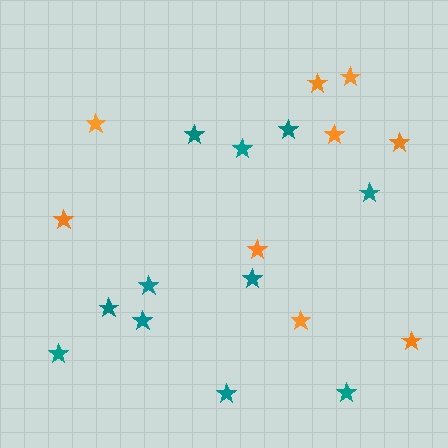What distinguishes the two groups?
There are 2 groups: one group of orange stars (9) and one group of teal stars (11).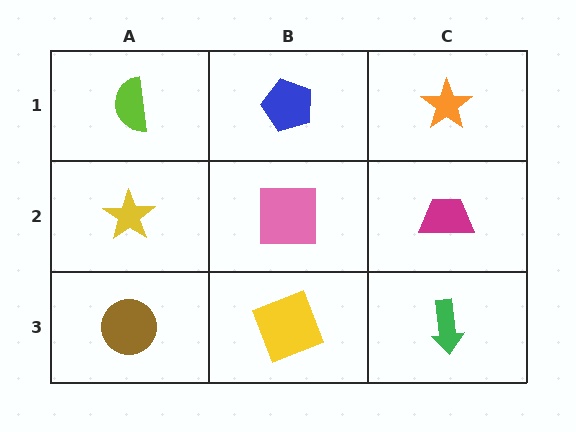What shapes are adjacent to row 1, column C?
A magenta trapezoid (row 2, column C), a blue pentagon (row 1, column B).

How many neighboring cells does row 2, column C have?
3.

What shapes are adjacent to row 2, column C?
An orange star (row 1, column C), a green arrow (row 3, column C), a pink square (row 2, column B).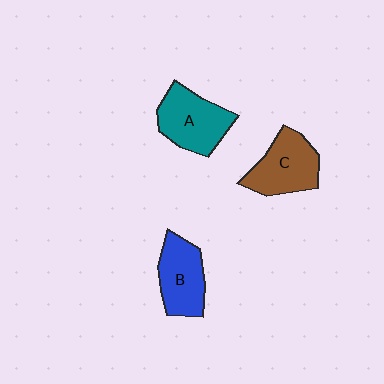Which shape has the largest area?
Shape A (teal).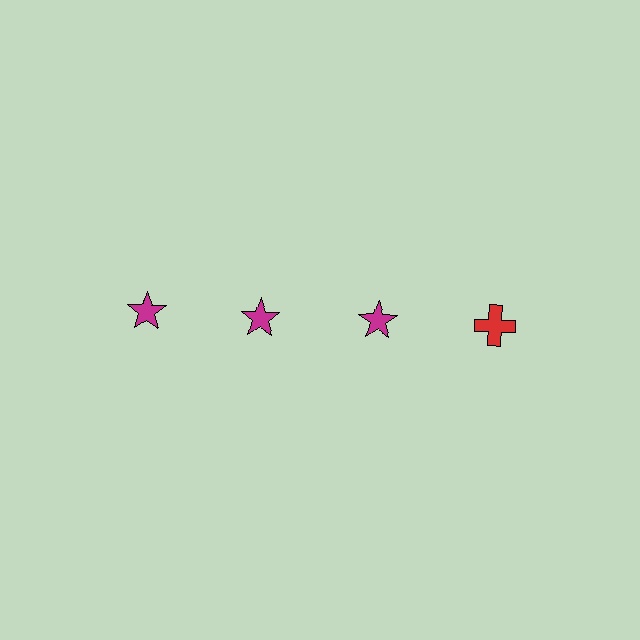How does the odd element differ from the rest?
It differs in both color (red instead of magenta) and shape (cross instead of star).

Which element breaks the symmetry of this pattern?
The red cross in the top row, second from right column breaks the symmetry. All other shapes are magenta stars.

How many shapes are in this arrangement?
There are 4 shapes arranged in a grid pattern.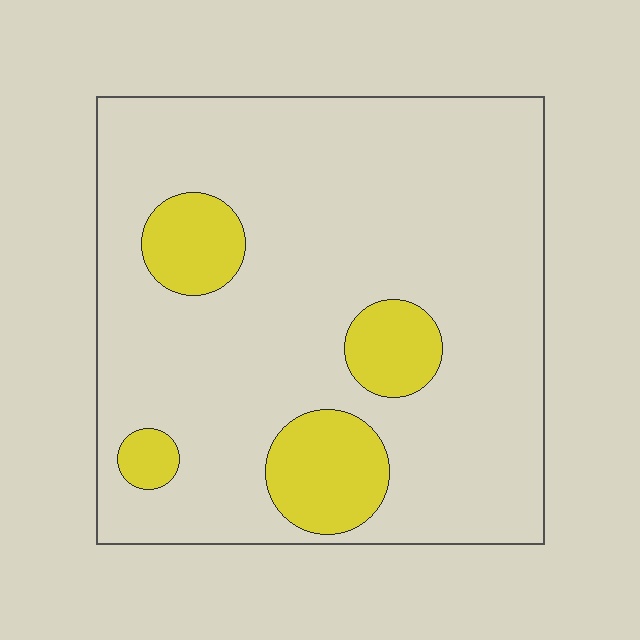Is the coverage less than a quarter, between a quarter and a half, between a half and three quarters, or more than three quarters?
Less than a quarter.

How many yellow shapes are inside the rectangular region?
4.